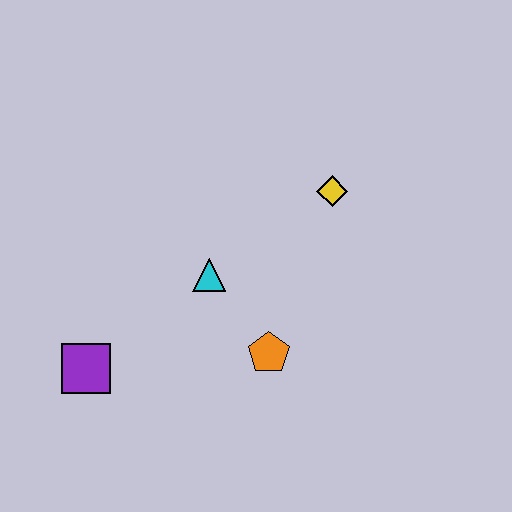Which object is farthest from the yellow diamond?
The purple square is farthest from the yellow diamond.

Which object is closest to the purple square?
The cyan triangle is closest to the purple square.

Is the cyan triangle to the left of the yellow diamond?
Yes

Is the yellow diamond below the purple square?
No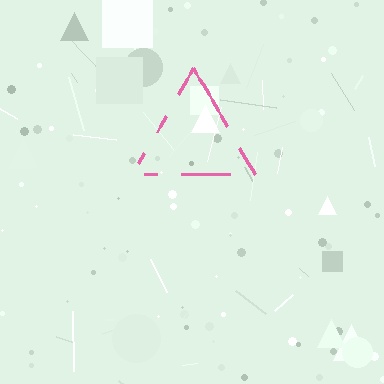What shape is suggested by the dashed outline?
The dashed outline suggests a triangle.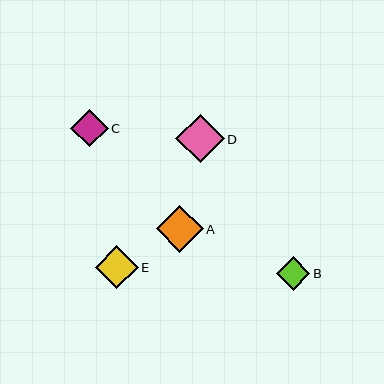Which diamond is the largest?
Diamond D is the largest with a size of approximately 48 pixels.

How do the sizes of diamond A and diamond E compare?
Diamond A and diamond E are approximately the same size.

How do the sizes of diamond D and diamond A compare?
Diamond D and diamond A are approximately the same size.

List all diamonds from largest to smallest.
From largest to smallest: D, A, E, C, B.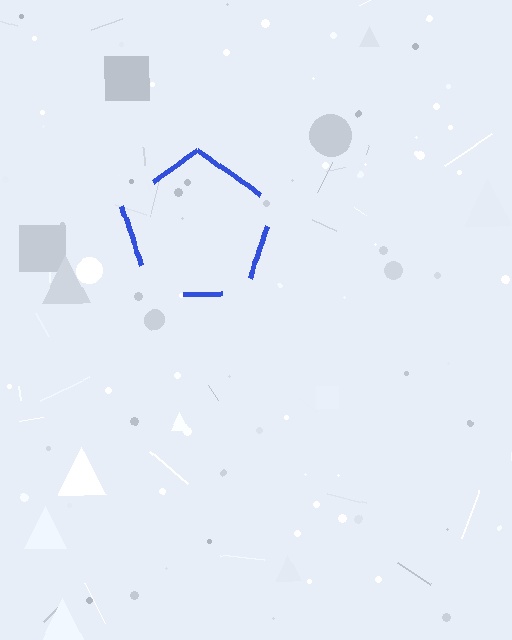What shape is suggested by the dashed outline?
The dashed outline suggests a pentagon.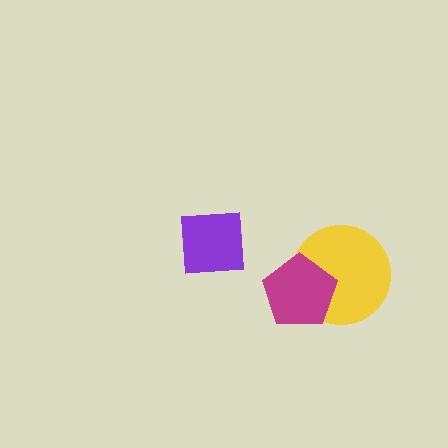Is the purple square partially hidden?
No, no other shape covers it.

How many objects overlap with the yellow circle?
1 object overlaps with the yellow circle.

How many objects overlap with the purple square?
0 objects overlap with the purple square.